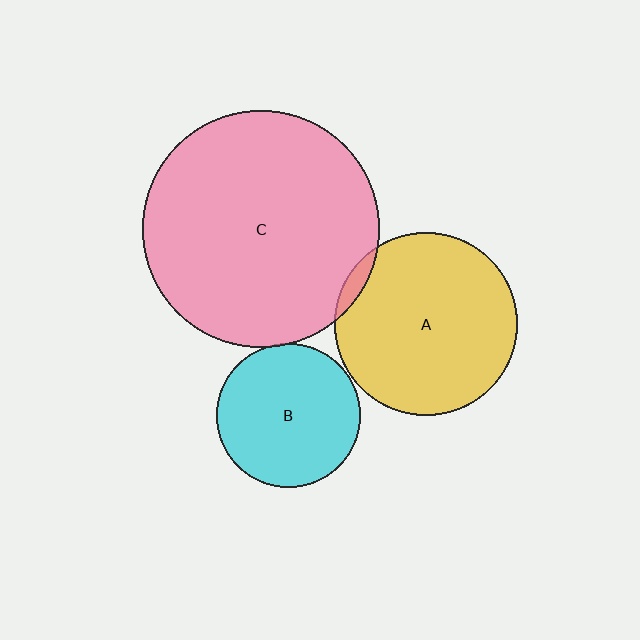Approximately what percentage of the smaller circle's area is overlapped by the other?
Approximately 5%.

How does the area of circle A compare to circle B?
Approximately 1.6 times.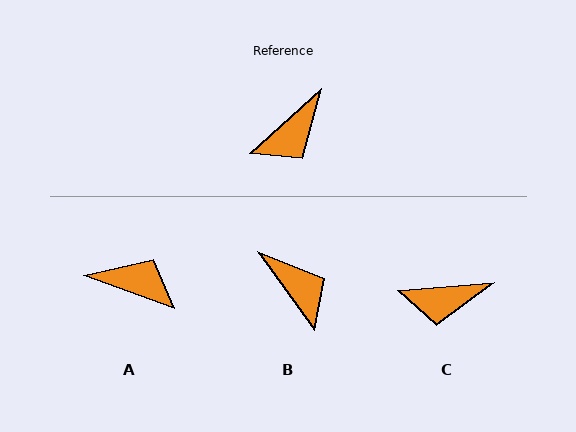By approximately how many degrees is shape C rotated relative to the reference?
Approximately 37 degrees clockwise.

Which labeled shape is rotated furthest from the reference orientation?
A, about 118 degrees away.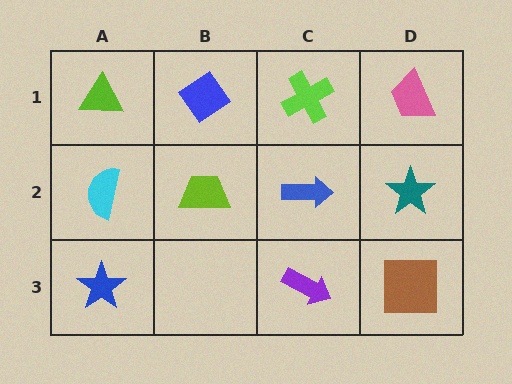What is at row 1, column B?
A blue diamond.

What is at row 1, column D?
A pink trapezoid.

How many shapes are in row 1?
4 shapes.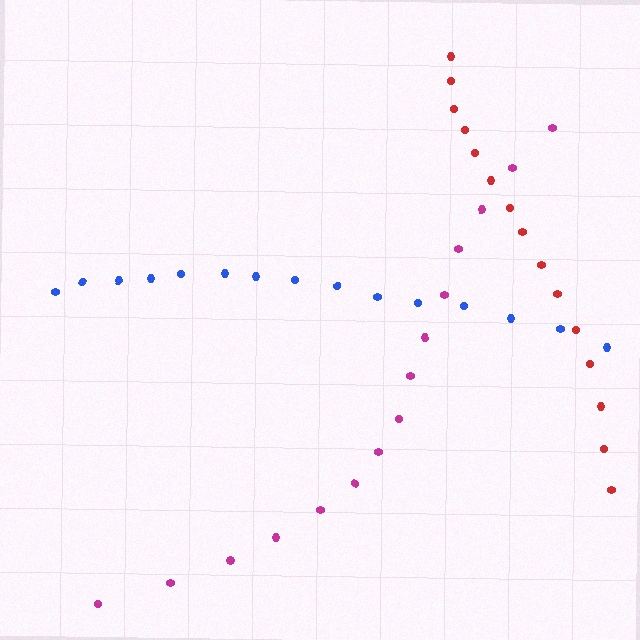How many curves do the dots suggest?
There are 3 distinct paths.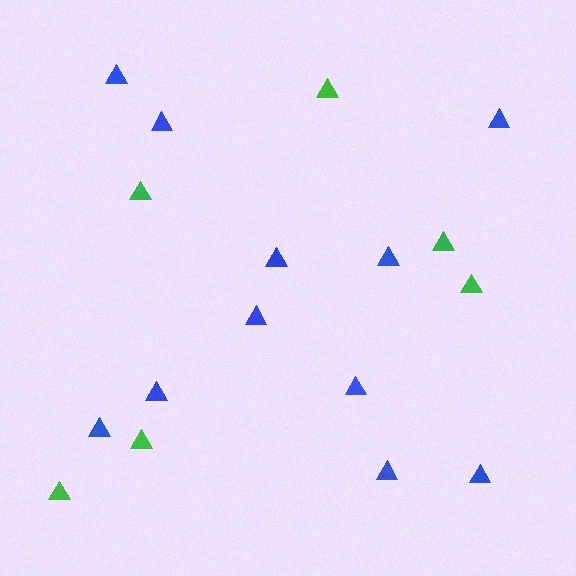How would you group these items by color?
There are 2 groups: one group of blue triangles (11) and one group of green triangles (6).